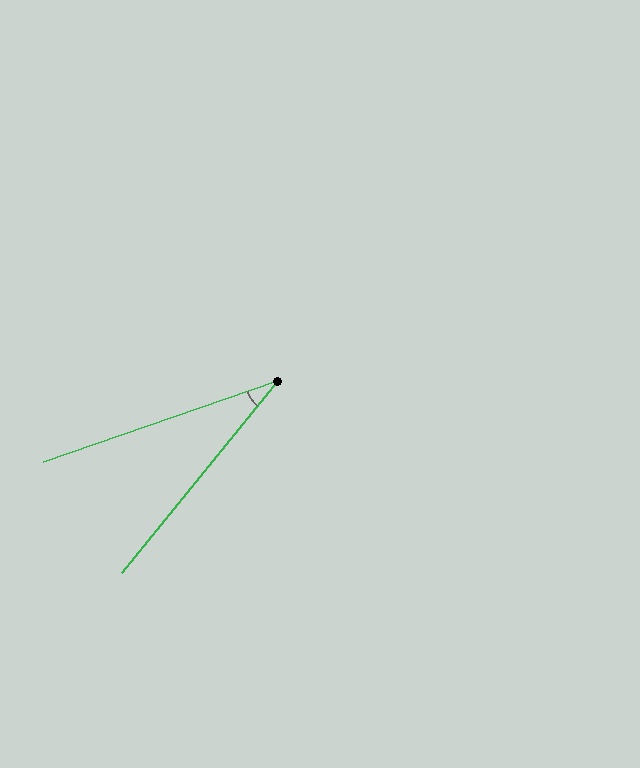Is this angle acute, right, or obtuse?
It is acute.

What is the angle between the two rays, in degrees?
Approximately 32 degrees.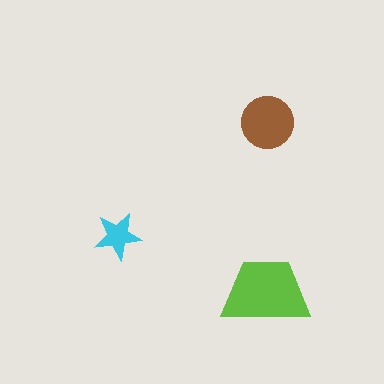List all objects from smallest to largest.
The cyan star, the brown circle, the lime trapezoid.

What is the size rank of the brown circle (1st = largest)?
2nd.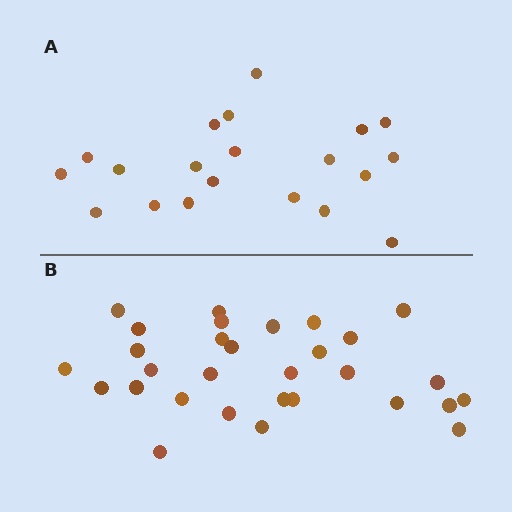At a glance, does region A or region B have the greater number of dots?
Region B (the bottom region) has more dots.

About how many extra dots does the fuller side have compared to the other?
Region B has roughly 10 or so more dots than region A.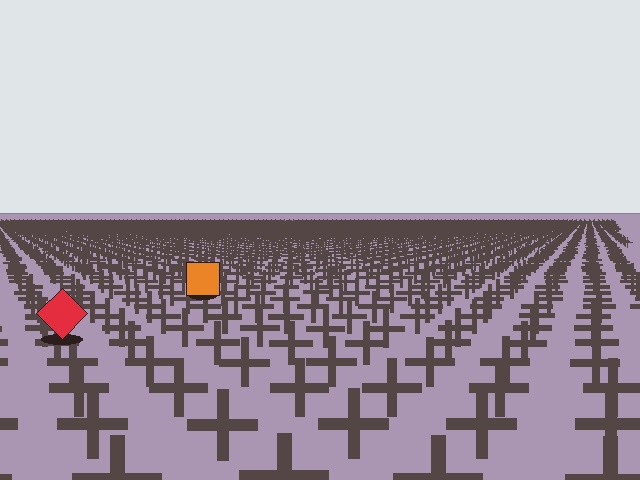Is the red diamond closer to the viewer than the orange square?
Yes. The red diamond is closer — you can tell from the texture gradient: the ground texture is coarser near it.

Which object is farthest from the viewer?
The orange square is farthest from the viewer. It appears smaller and the ground texture around it is denser.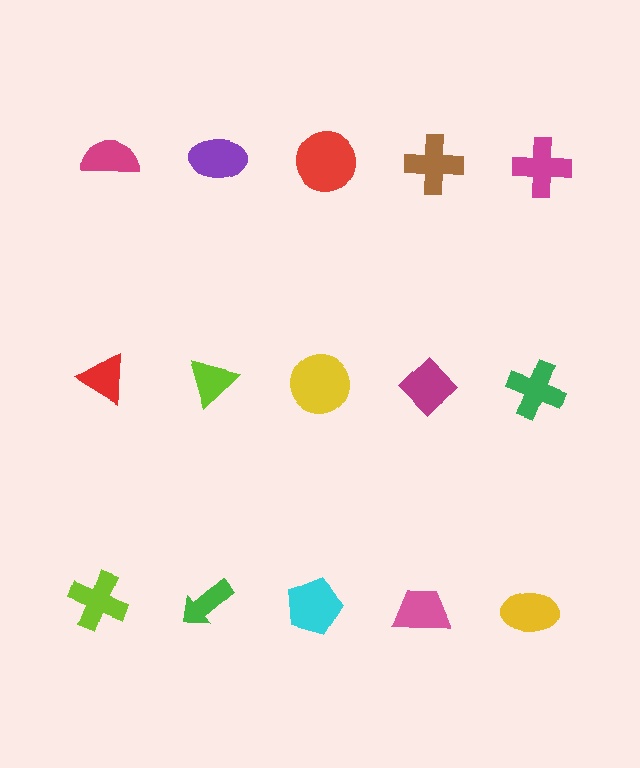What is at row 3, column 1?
A lime cross.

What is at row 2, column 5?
A green cross.